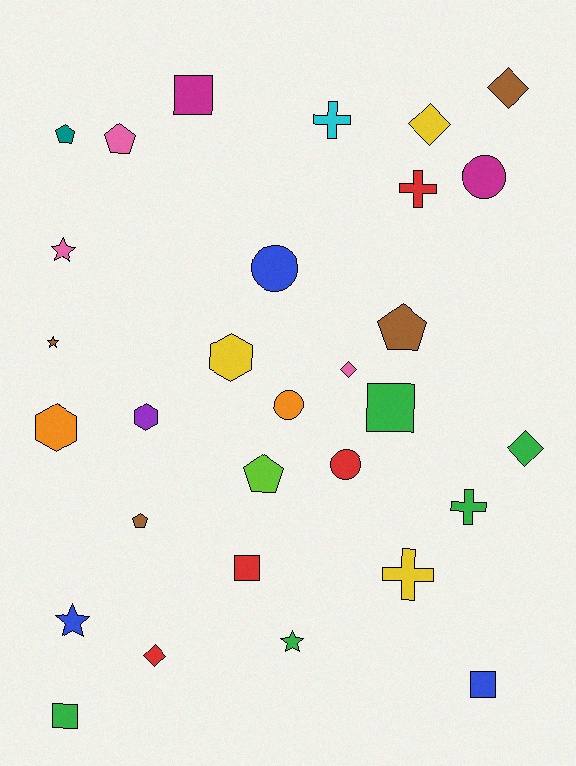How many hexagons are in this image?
There are 3 hexagons.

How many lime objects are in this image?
There is 1 lime object.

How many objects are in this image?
There are 30 objects.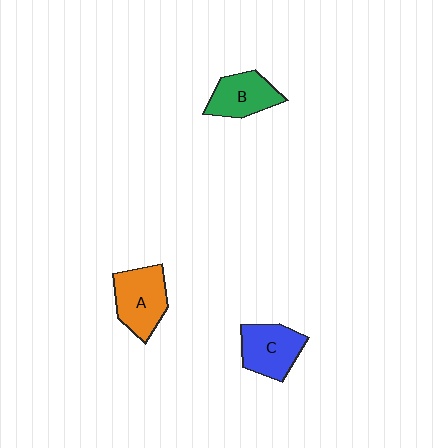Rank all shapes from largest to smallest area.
From largest to smallest: A (orange), C (blue), B (green).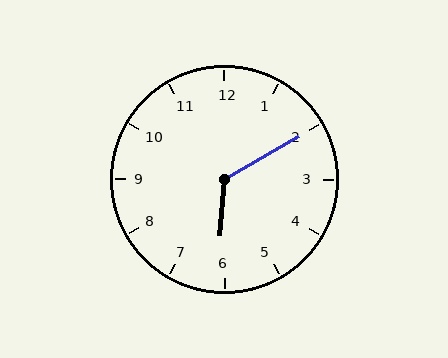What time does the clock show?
6:10.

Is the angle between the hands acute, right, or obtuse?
It is obtuse.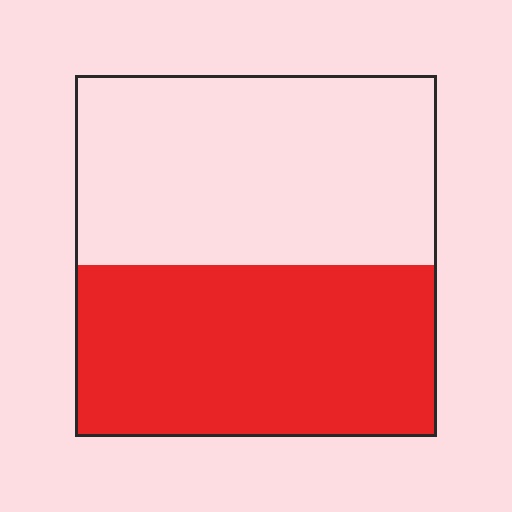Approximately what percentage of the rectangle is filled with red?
Approximately 50%.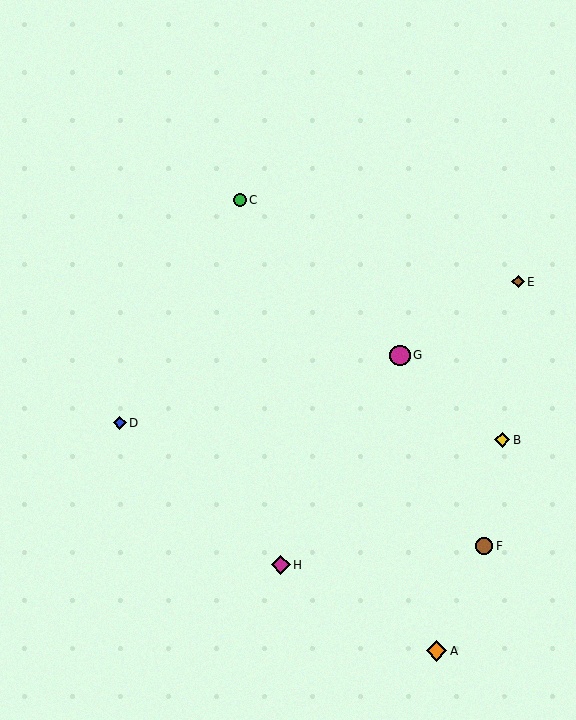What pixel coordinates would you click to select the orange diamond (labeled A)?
Click at (437, 651) to select the orange diamond A.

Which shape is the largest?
The magenta circle (labeled G) is the largest.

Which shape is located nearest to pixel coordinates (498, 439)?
The yellow diamond (labeled B) at (502, 440) is nearest to that location.